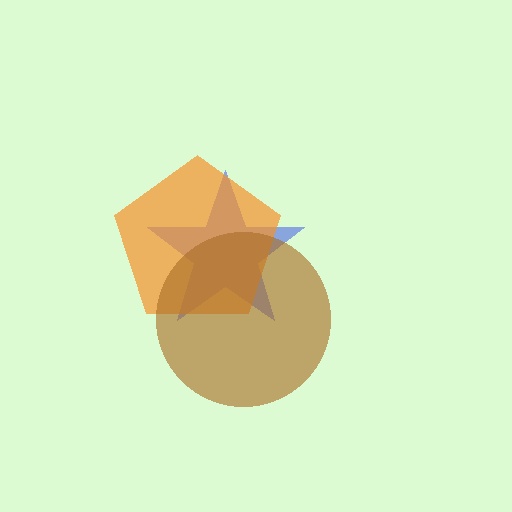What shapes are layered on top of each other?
The layered shapes are: a blue star, an orange pentagon, a brown circle.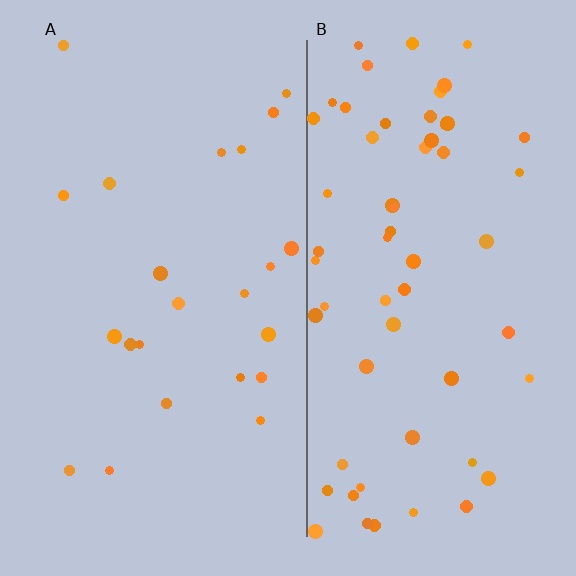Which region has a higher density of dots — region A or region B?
B (the right).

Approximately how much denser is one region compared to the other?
Approximately 2.6× — region B over region A.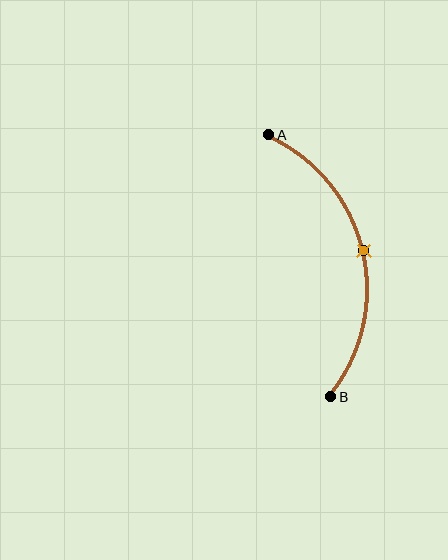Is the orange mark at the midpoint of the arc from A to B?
Yes. The orange mark lies on the arc at equal arc-length from both A and B — it is the arc midpoint.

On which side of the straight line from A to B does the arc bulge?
The arc bulges to the right of the straight line connecting A and B.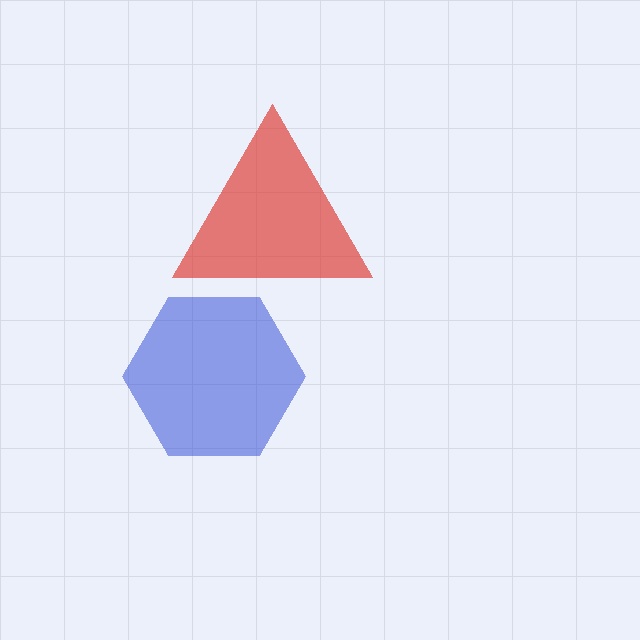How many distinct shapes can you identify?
There are 2 distinct shapes: a blue hexagon, a red triangle.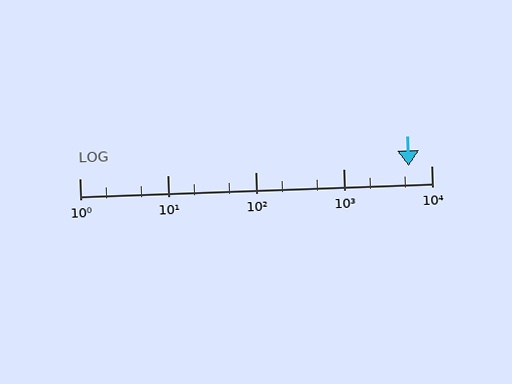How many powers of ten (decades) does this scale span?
The scale spans 4 decades, from 1 to 10000.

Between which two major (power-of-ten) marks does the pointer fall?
The pointer is between 1000 and 10000.